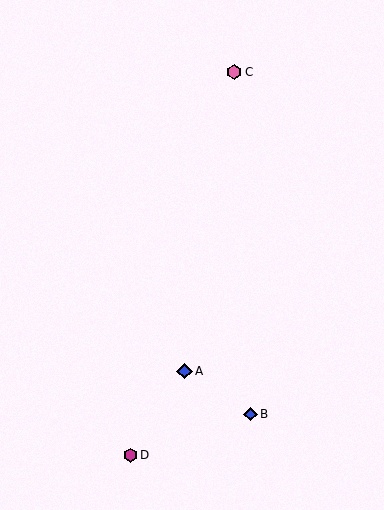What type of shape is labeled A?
Shape A is a blue diamond.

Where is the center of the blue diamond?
The center of the blue diamond is at (185, 371).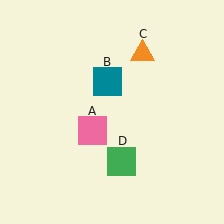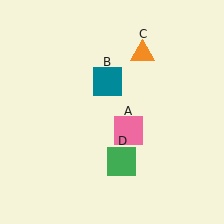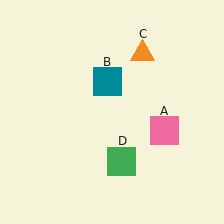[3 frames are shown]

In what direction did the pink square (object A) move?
The pink square (object A) moved right.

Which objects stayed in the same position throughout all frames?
Teal square (object B) and orange triangle (object C) and green square (object D) remained stationary.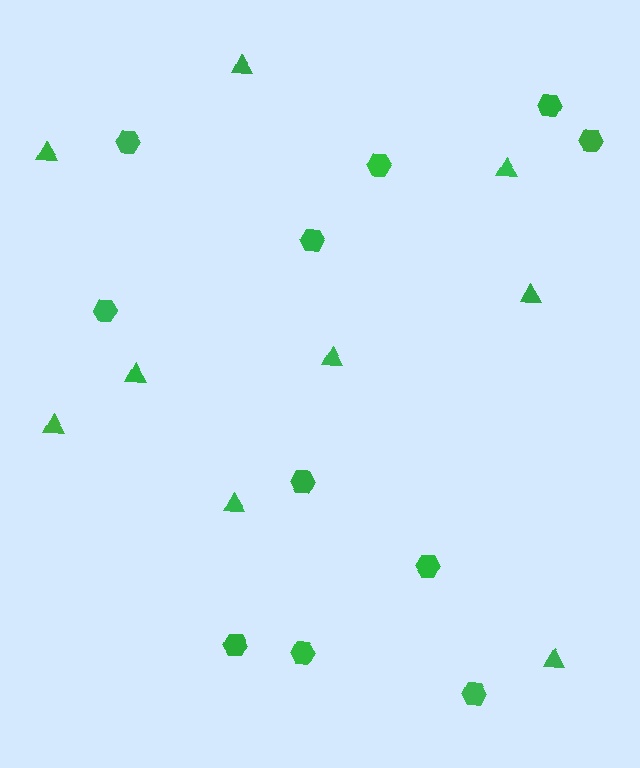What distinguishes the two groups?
There are 2 groups: one group of hexagons (11) and one group of triangles (9).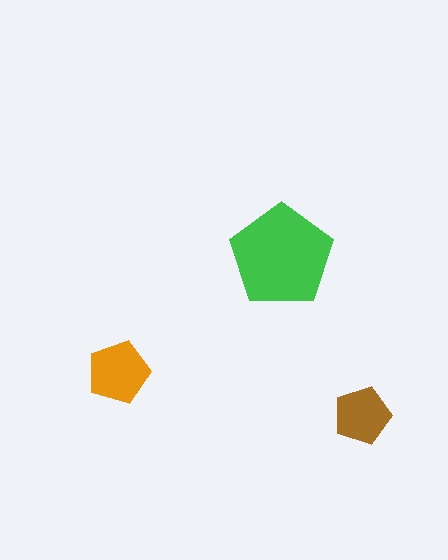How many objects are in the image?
There are 3 objects in the image.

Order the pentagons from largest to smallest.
the green one, the orange one, the brown one.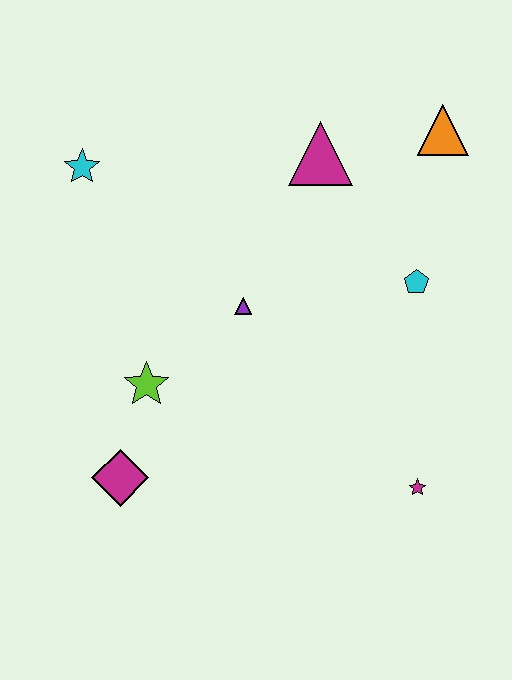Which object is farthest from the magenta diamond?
The orange triangle is farthest from the magenta diamond.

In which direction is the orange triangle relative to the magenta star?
The orange triangle is above the magenta star.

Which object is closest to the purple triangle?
The lime star is closest to the purple triangle.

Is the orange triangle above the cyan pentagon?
Yes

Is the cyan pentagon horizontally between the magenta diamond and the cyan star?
No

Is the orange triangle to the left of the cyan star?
No